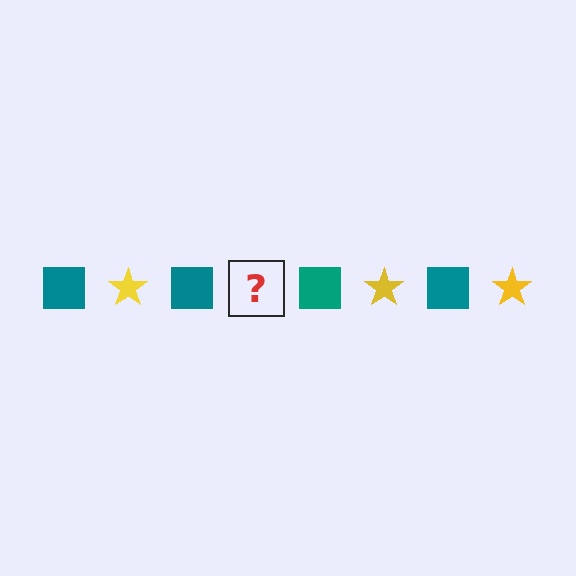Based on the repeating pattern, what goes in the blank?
The blank should be a yellow star.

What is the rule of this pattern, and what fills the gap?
The rule is that the pattern alternates between teal square and yellow star. The gap should be filled with a yellow star.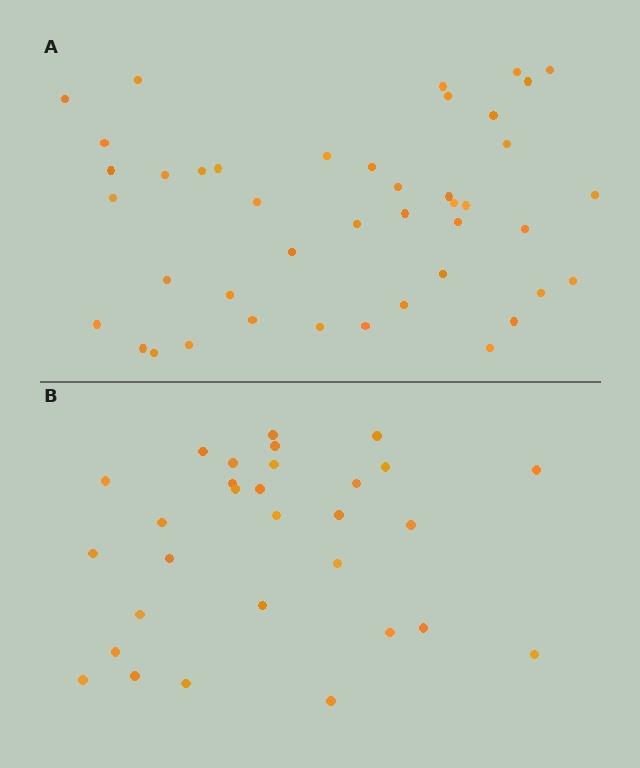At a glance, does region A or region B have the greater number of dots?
Region A (the top region) has more dots.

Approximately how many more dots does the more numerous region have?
Region A has approximately 15 more dots than region B.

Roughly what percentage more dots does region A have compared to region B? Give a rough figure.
About 45% more.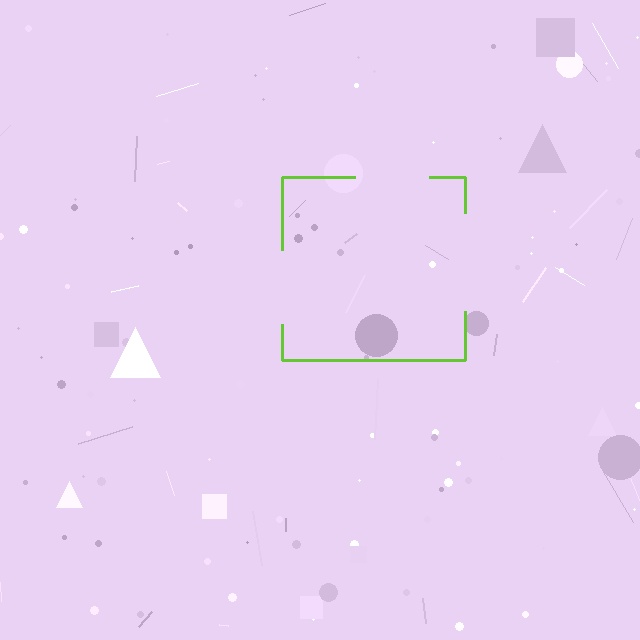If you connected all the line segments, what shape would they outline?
They would outline a square.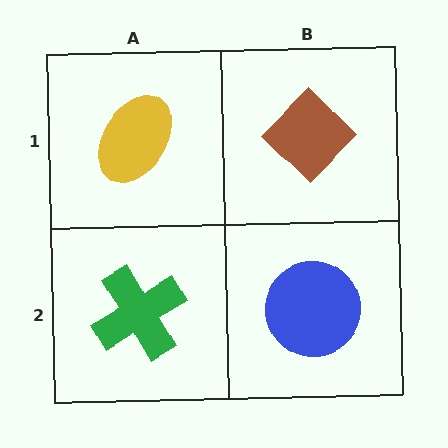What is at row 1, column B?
A brown diamond.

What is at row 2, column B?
A blue circle.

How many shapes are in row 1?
2 shapes.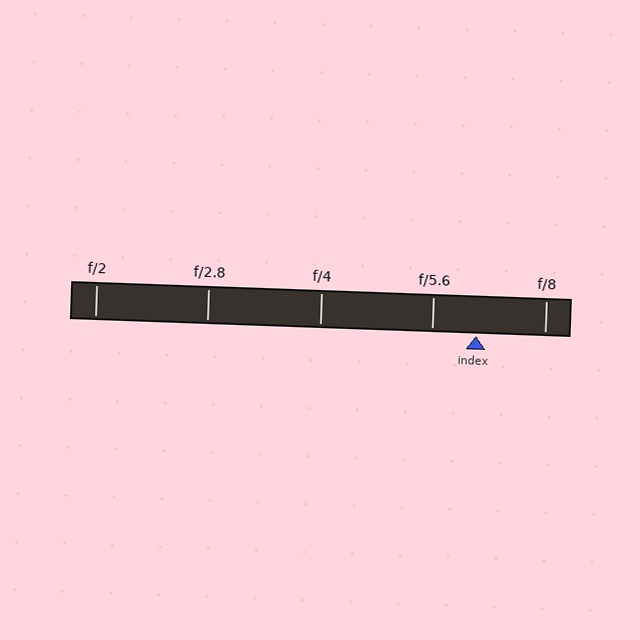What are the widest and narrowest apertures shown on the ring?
The widest aperture shown is f/2 and the narrowest is f/8.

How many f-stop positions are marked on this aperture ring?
There are 5 f-stop positions marked.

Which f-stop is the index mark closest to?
The index mark is closest to f/5.6.